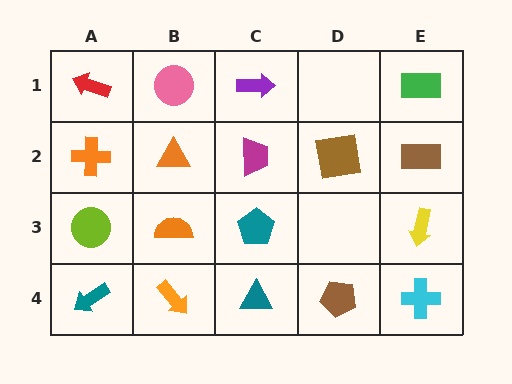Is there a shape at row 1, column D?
No, that cell is empty.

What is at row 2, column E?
A brown rectangle.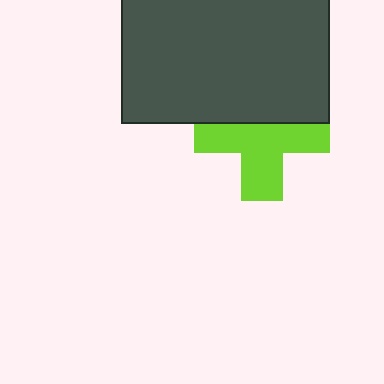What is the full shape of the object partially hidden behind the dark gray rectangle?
The partially hidden object is a lime cross.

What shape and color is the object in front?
The object in front is a dark gray rectangle.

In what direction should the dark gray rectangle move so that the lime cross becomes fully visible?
The dark gray rectangle should move up. That is the shortest direction to clear the overlap and leave the lime cross fully visible.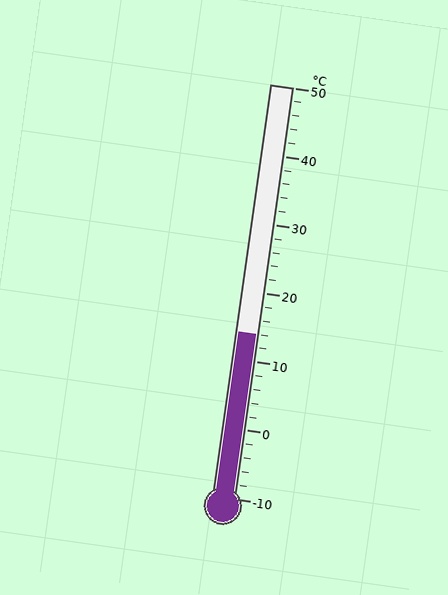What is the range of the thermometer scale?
The thermometer scale ranges from -10°C to 50°C.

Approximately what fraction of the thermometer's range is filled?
The thermometer is filled to approximately 40% of its range.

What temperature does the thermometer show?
The thermometer shows approximately 14°C.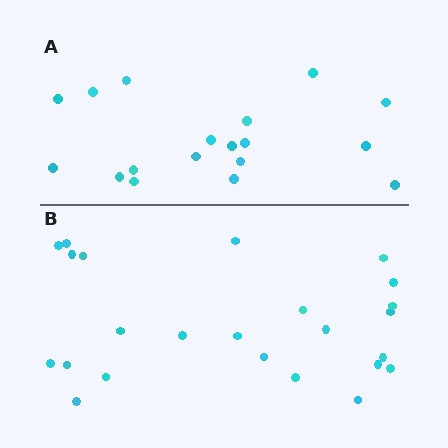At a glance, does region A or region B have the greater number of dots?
Region B (the bottom region) has more dots.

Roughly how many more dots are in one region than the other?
Region B has about 6 more dots than region A.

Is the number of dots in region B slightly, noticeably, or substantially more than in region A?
Region B has noticeably more, but not dramatically so. The ratio is roughly 1.3 to 1.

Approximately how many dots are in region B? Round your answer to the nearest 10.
About 20 dots. (The exact count is 24, which rounds to 20.)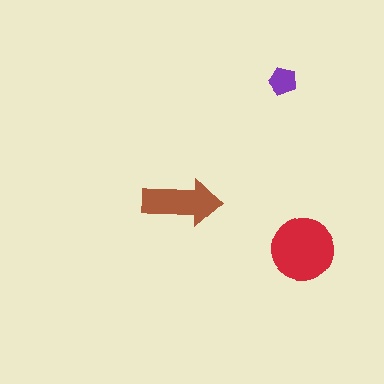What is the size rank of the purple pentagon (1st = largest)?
3rd.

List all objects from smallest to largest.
The purple pentagon, the brown arrow, the red circle.